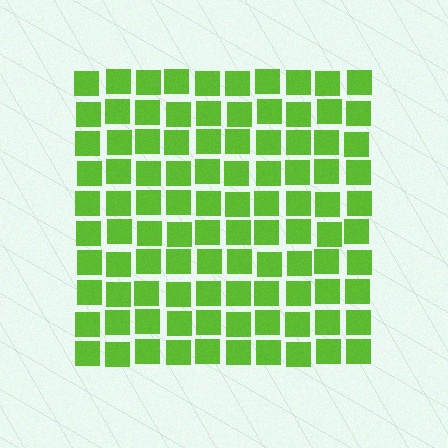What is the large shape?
The large shape is a square.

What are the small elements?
The small elements are squares.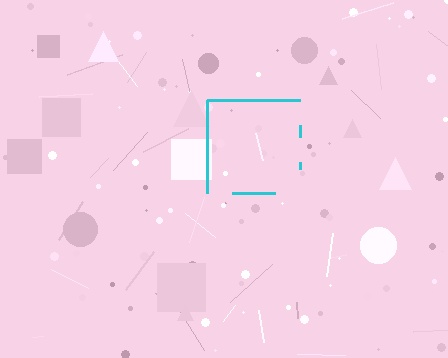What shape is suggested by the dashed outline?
The dashed outline suggests a square.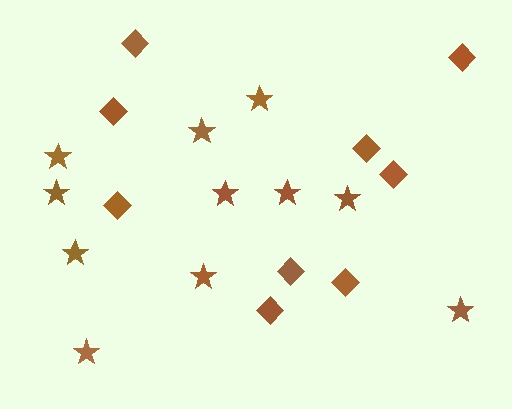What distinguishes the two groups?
There are 2 groups: one group of diamonds (9) and one group of stars (11).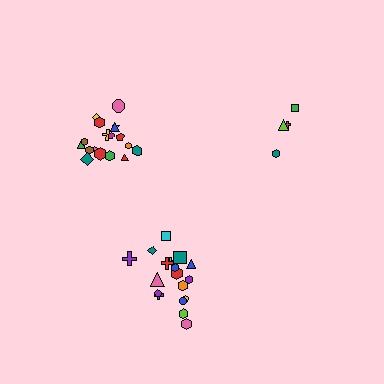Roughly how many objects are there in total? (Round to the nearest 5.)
Roughly 40 objects in total.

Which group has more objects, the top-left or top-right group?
The top-left group.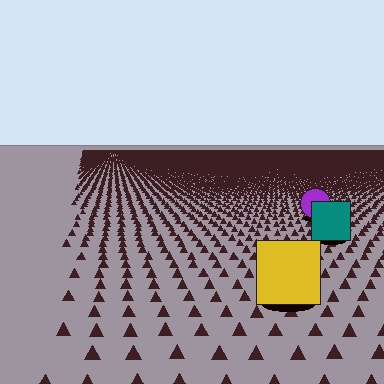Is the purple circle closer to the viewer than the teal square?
No. The teal square is closer — you can tell from the texture gradient: the ground texture is coarser near it.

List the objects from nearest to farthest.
From nearest to farthest: the yellow square, the teal square, the purple circle.